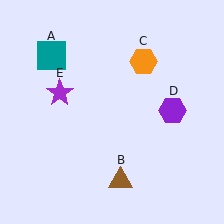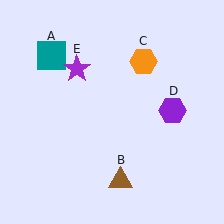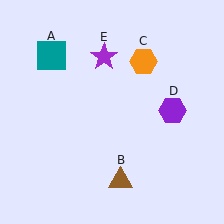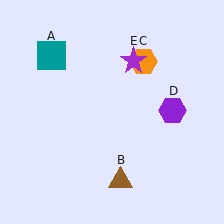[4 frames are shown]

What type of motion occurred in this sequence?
The purple star (object E) rotated clockwise around the center of the scene.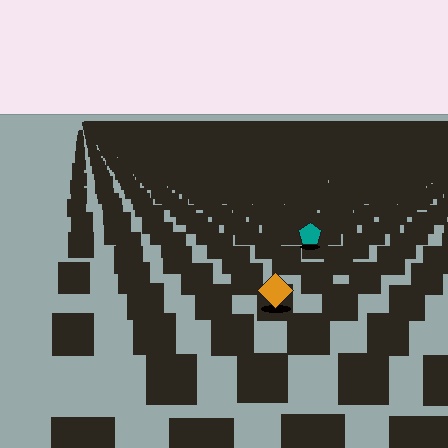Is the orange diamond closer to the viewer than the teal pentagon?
Yes. The orange diamond is closer — you can tell from the texture gradient: the ground texture is coarser near it.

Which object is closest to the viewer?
The orange diamond is closest. The texture marks near it are larger and more spread out.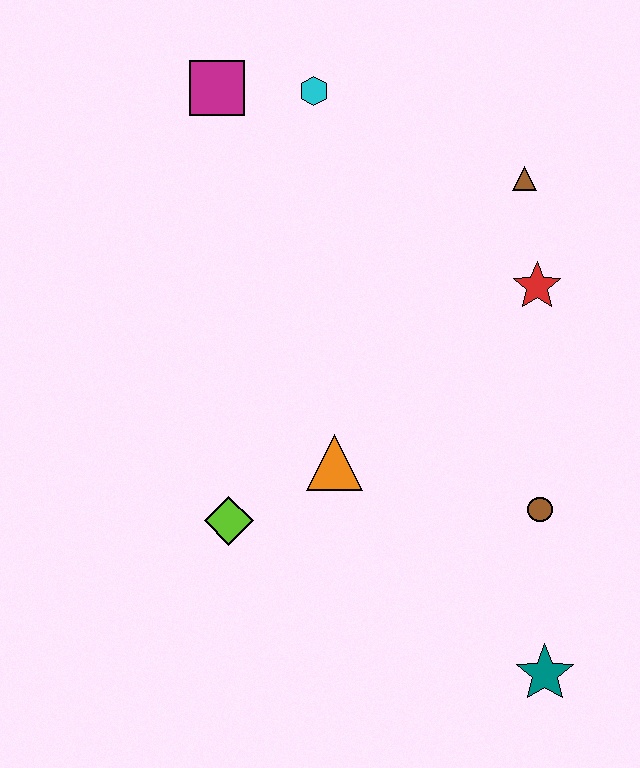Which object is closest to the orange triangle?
The lime diamond is closest to the orange triangle.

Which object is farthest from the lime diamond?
The brown triangle is farthest from the lime diamond.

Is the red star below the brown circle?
No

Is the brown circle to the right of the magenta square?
Yes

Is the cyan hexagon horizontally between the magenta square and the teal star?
Yes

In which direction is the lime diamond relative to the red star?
The lime diamond is to the left of the red star.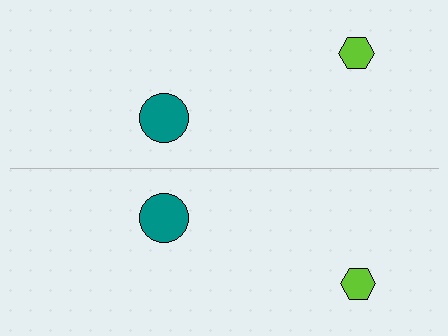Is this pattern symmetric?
Yes, this pattern has bilateral (reflection) symmetry.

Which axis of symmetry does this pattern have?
The pattern has a horizontal axis of symmetry running through the center of the image.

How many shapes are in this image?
There are 4 shapes in this image.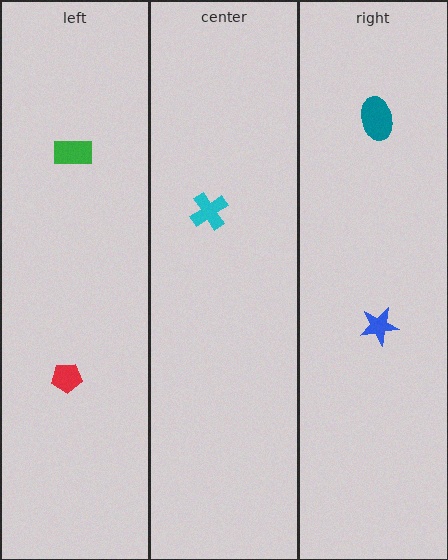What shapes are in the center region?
The cyan cross.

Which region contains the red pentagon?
The left region.